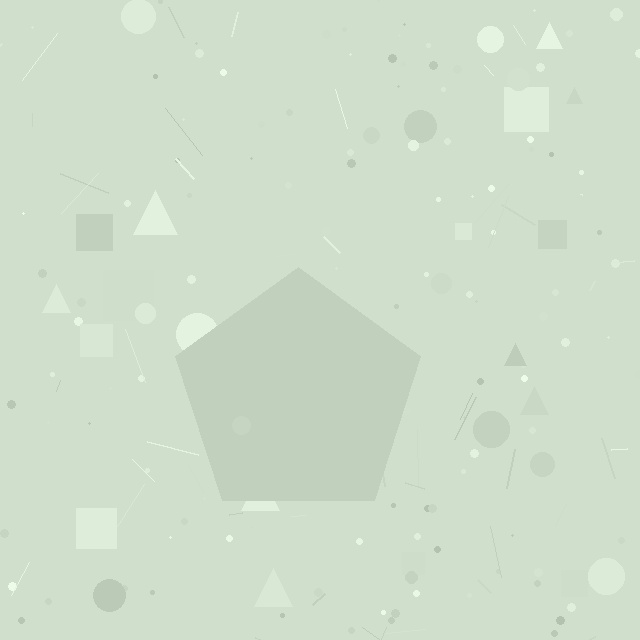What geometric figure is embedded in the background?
A pentagon is embedded in the background.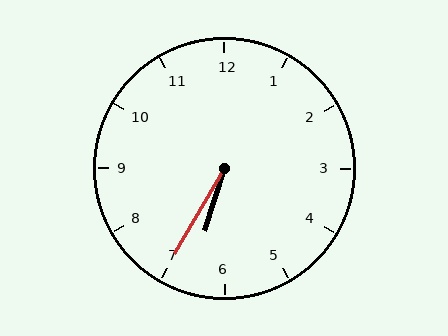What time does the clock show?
6:35.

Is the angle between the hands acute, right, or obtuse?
It is acute.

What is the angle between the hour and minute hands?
Approximately 12 degrees.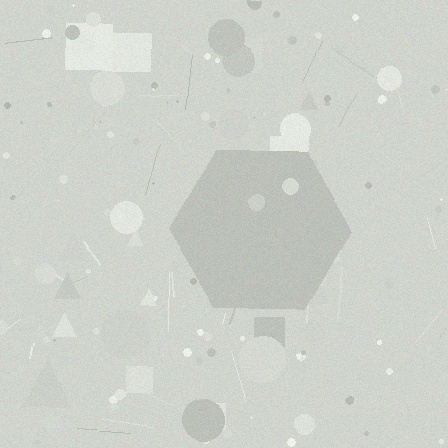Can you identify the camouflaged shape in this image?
The camouflaged shape is a hexagon.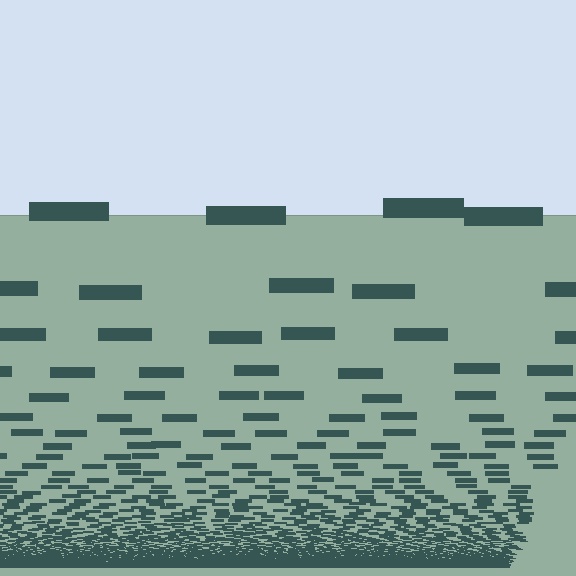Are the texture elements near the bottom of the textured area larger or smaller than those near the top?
Smaller. The gradient is inverted — elements near the bottom are smaller and denser.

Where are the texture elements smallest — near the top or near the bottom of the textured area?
Near the bottom.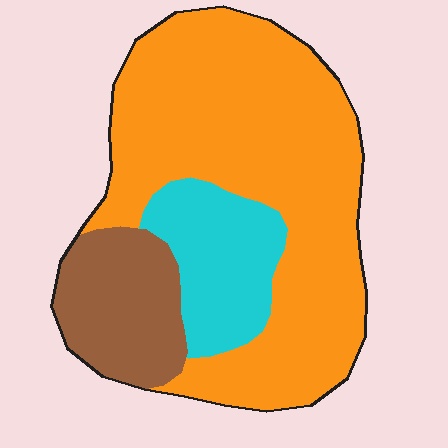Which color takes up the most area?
Orange, at roughly 65%.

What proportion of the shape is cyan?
Cyan covers roughly 15% of the shape.